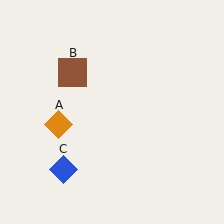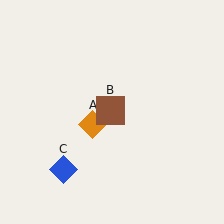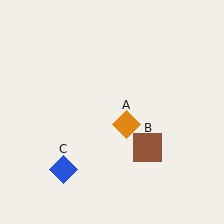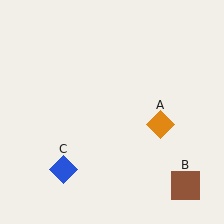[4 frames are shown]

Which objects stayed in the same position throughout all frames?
Blue diamond (object C) remained stationary.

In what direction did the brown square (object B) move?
The brown square (object B) moved down and to the right.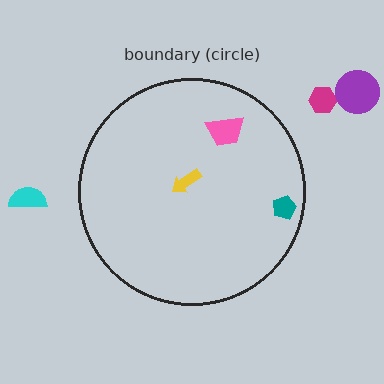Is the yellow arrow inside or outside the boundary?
Inside.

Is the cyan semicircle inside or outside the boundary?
Outside.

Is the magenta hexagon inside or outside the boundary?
Outside.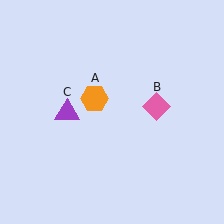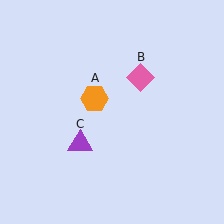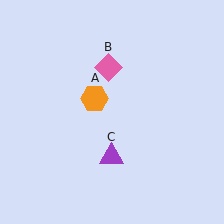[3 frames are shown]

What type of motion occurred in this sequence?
The pink diamond (object B), purple triangle (object C) rotated counterclockwise around the center of the scene.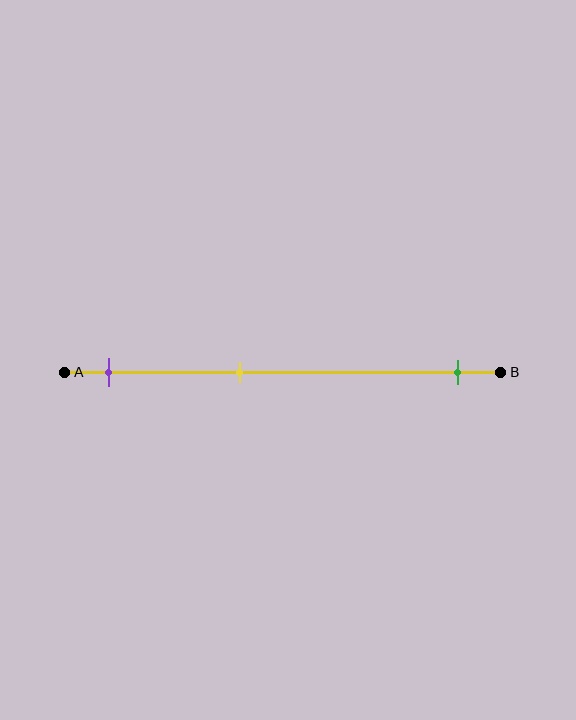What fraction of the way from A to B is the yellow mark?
The yellow mark is approximately 40% (0.4) of the way from A to B.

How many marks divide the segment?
There are 3 marks dividing the segment.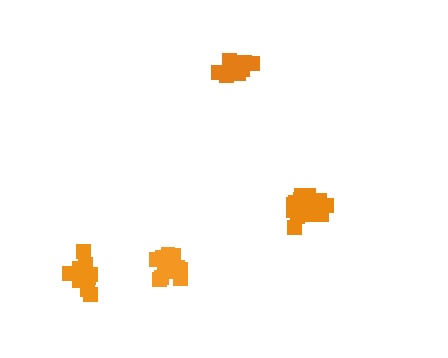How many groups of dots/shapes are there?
There are 4 groups.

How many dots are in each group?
Group 1: 20 dots, Group 2: 18 dots, Group 3: 17 dots, Group 4: 14 dots (69 total).